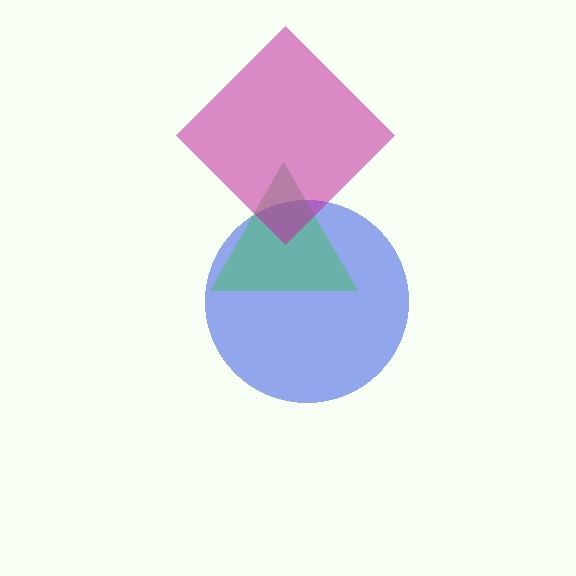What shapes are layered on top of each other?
The layered shapes are: a blue circle, a green triangle, a magenta diamond.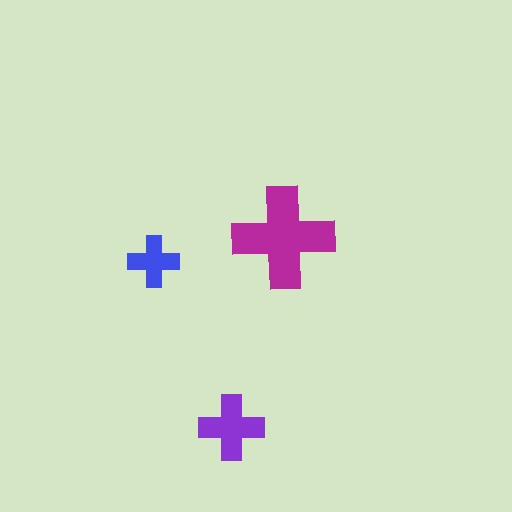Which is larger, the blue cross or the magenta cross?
The magenta one.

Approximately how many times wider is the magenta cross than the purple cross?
About 1.5 times wider.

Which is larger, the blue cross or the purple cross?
The purple one.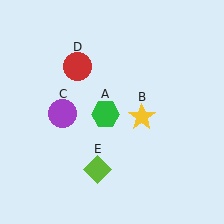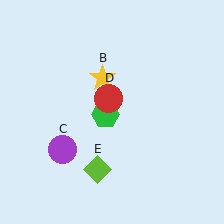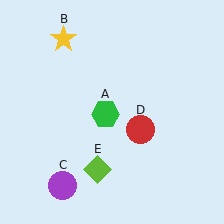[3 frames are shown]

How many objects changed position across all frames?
3 objects changed position: yellow star (object B), purple circle (object C), red circle (object D).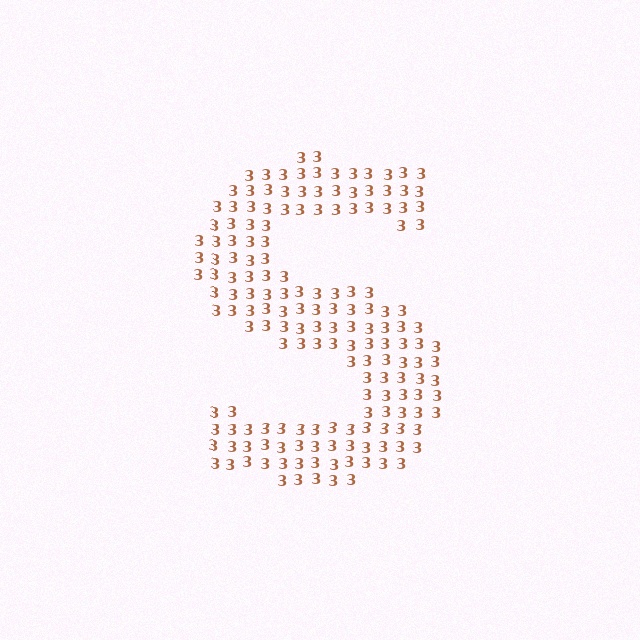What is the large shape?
The large shape is the letter S.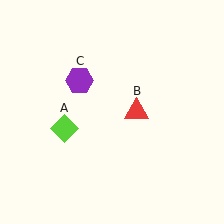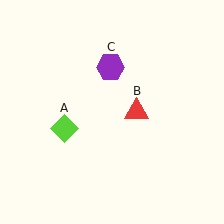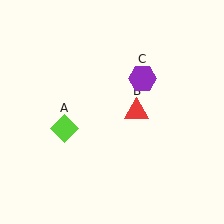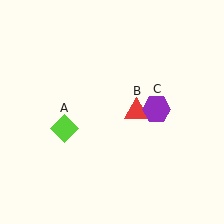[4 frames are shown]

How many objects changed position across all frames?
1 object changed position: purple hexagon (object C).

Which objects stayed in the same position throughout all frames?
Lime diamond (object A) and red triangle (object B) remained stationary.